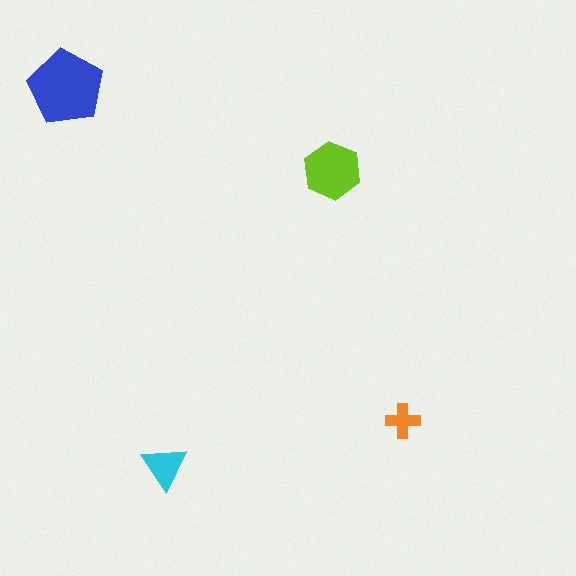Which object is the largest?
The blue pentagon.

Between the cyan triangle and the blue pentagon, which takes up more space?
The blue pentagon.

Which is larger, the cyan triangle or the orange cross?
The cyan triangle.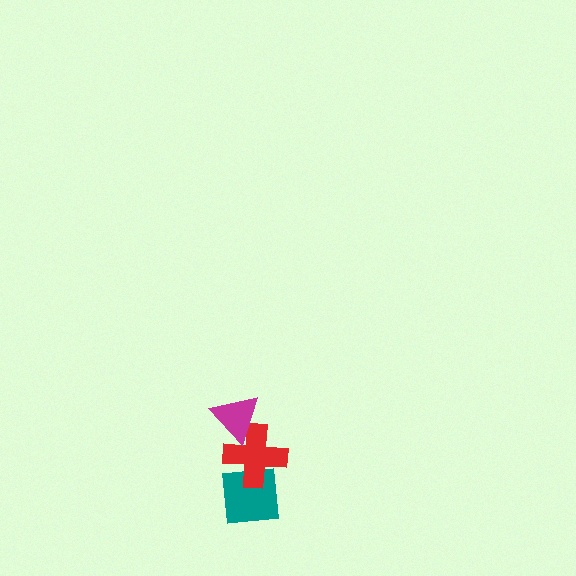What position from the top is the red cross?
The red cross is 2nd from the top.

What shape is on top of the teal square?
The red cross is on top of the teal square.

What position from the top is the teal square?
The teal square is 3rd from the top.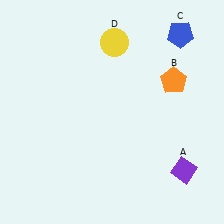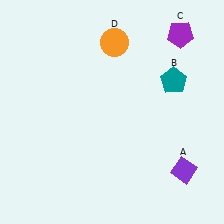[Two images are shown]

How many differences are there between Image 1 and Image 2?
There are 3 differences between the two images.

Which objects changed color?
B changed from orange to teal. C changed from blue to purple. D changed from yellow to orange.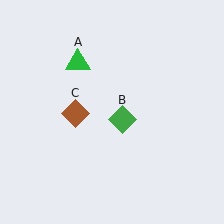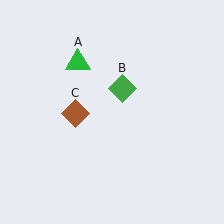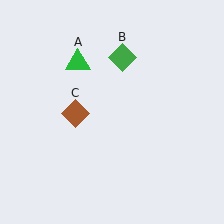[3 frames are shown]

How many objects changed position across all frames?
1 object changed position: green diamond (object B).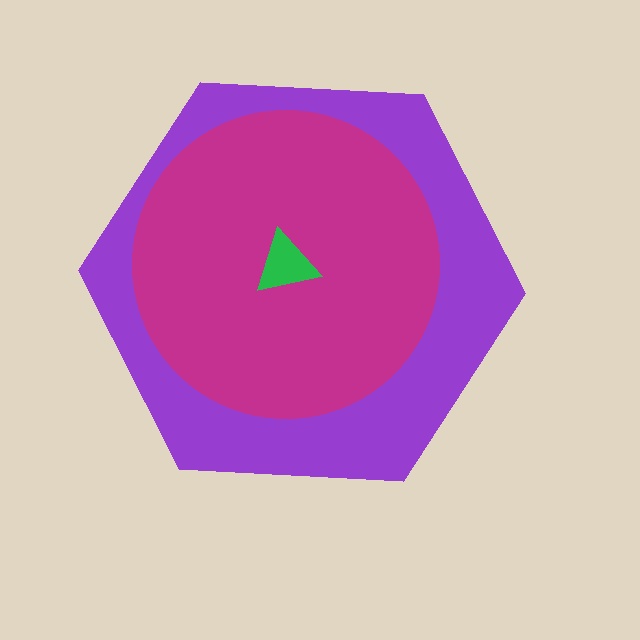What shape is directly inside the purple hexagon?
The magenta circle.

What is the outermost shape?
The purple hexagon.